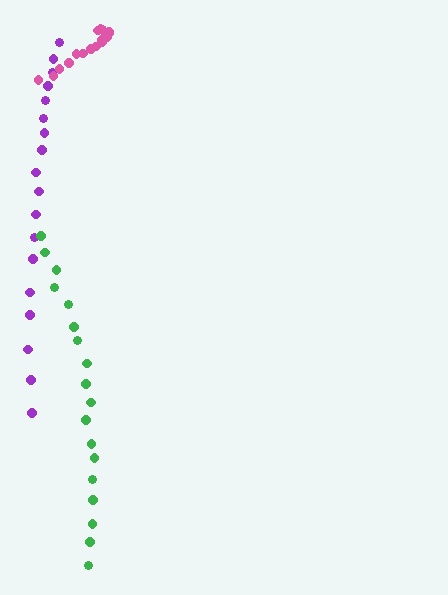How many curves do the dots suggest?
There are 3 distinct paths.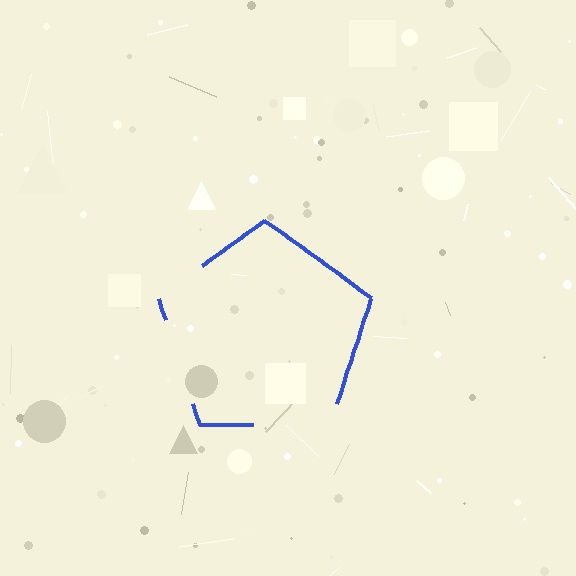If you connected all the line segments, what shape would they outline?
They would outline a pentagon.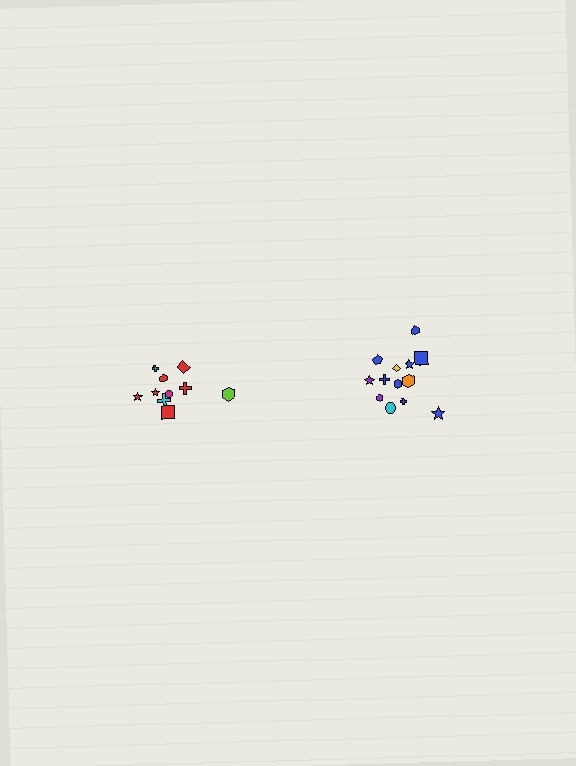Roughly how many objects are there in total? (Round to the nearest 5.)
Roughly 25 objects in total.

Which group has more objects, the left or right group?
The right group.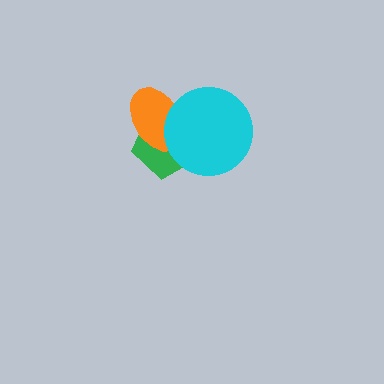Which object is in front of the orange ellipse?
The cyan circle is in front of the orange ellipse.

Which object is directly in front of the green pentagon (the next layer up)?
The orange ellipse is directly in front of the green pentagon.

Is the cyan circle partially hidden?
No, no other shape covers it.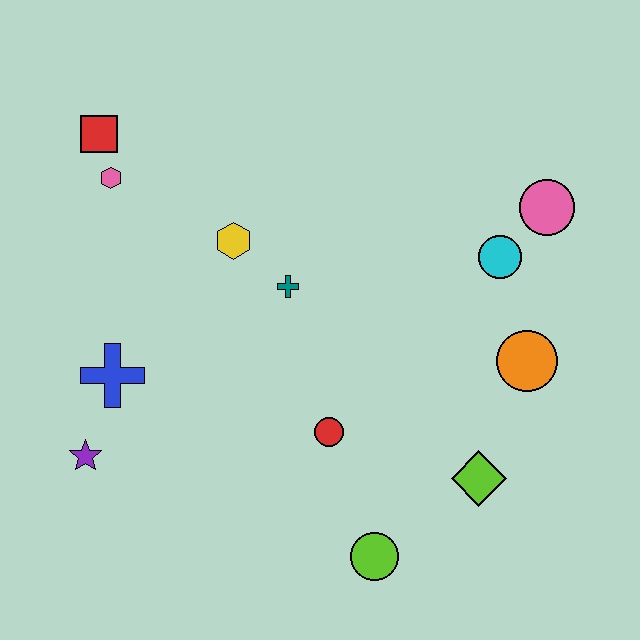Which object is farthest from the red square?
The lime diamond is farthest from the red square.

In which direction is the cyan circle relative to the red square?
The cyan circle is to the right of the red square.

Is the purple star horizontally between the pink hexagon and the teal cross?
No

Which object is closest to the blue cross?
The purple star is closest to the blue cross.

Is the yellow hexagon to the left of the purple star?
No